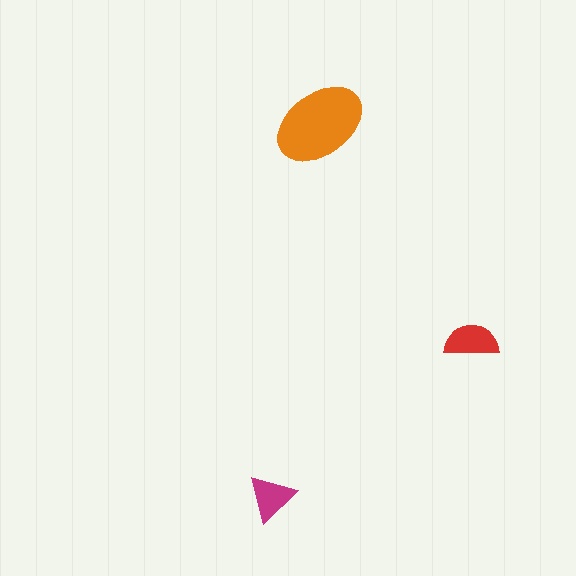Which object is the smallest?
The magenta triangle.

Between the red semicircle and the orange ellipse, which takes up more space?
The orange ellipse.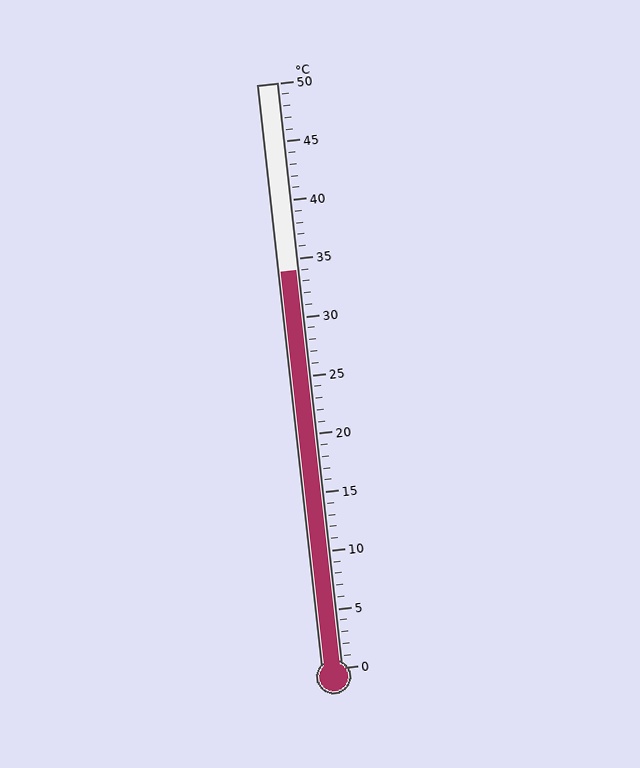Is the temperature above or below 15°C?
The temperature is above 15°C.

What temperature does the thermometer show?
The thermometer shows approximately 34°C.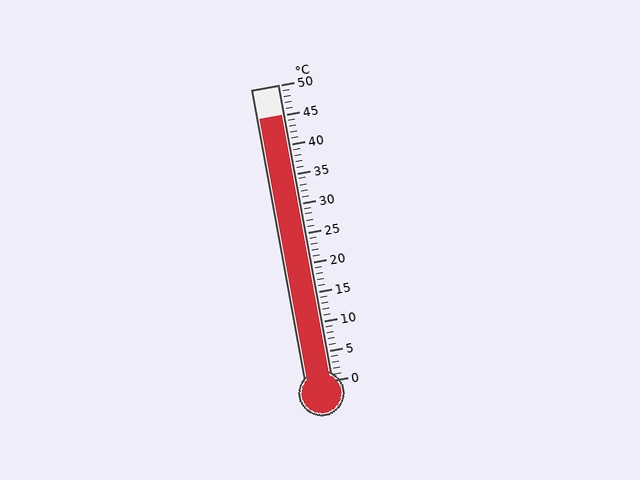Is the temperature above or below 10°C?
The temperature is above 10°C.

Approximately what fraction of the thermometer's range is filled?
The thermometer is filled to approximately 90% of its range.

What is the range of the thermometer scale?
The thermometer scale ranges from 0°C to 50°C.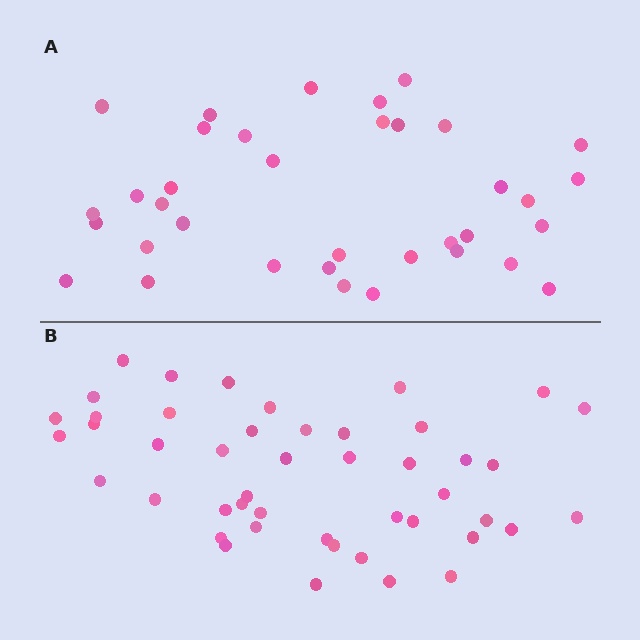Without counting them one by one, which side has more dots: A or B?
Region B (the bottom region) has more dots.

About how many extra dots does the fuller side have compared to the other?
Region B has roughly 10 or so more dots than region A.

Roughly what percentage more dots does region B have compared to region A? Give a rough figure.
About 30% more.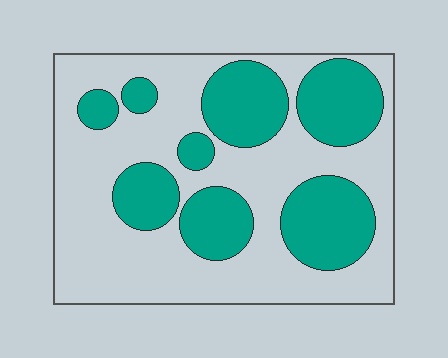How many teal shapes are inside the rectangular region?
8.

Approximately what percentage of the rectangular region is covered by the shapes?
Approximately 35%.